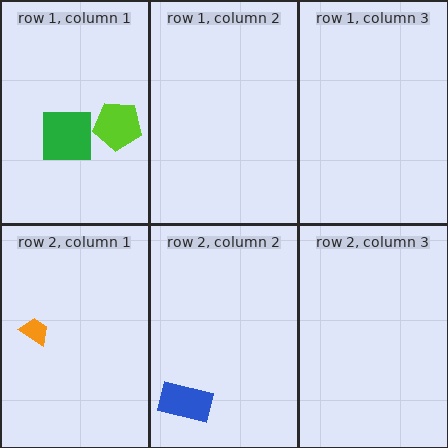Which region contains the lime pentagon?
The row 1, column 1 region.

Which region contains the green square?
The row 1, column 1 region.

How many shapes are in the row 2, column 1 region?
1.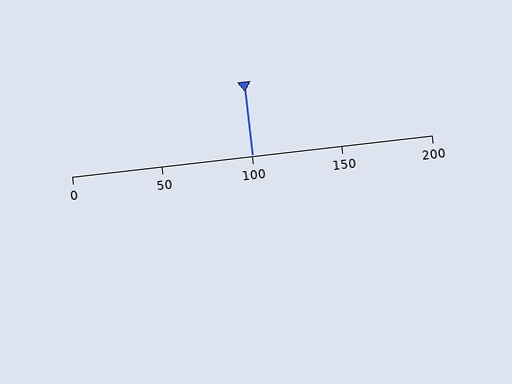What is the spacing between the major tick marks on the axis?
The major ticks are spaced 50 apart.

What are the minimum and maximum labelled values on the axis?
The axis runs from 0 to 200.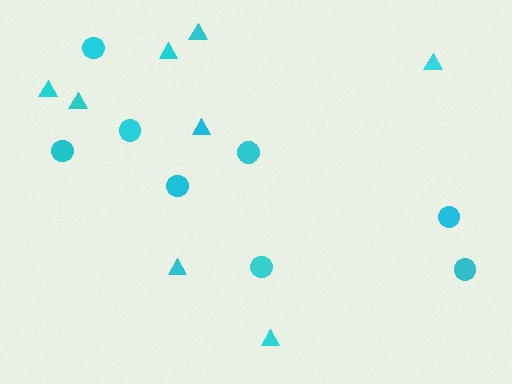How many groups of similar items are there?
There are 2 groups: one group of triangles (8) and one group of circles (8).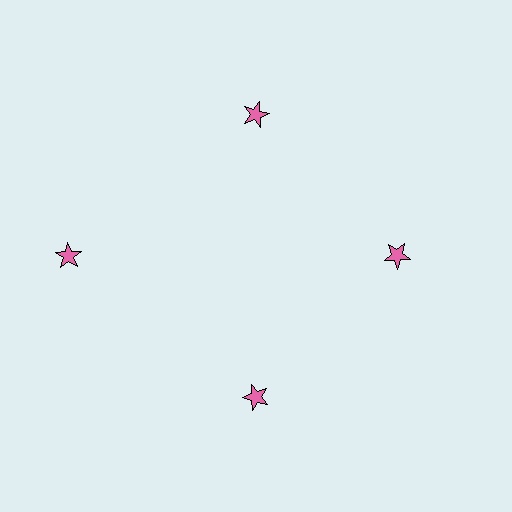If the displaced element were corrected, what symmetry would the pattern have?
It would have 4-fold rotational symmetry — the pattern would map onto itself every 90 degrees.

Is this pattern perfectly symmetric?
No. The 4 pink stars are arranged in a ring, but one element near the 9 o'clock position is pushed outward from the center, breaking the 4-fold rotational symmetry.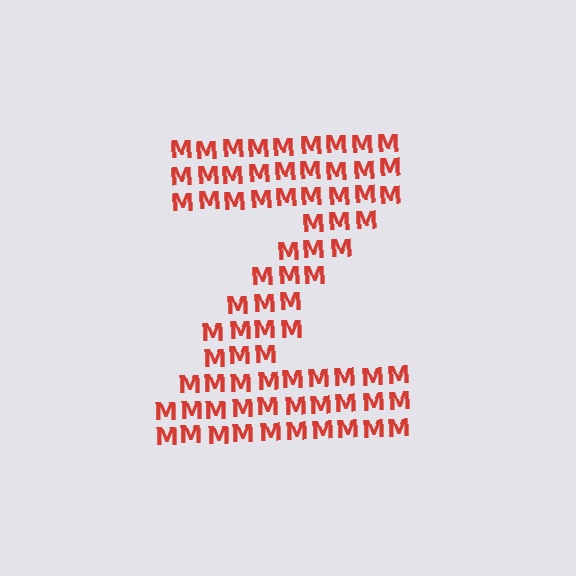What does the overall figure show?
The overall figure shows the letter Z.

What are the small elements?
The small elements are letter M's.